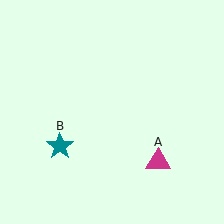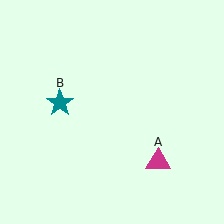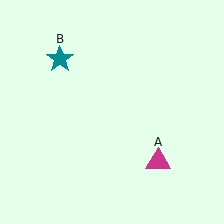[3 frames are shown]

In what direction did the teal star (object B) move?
The teal star (object B) moved up.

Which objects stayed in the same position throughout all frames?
Magenta triangle (object A) remained stationary.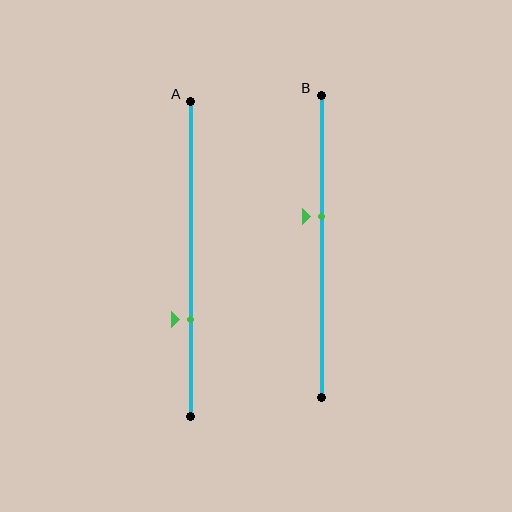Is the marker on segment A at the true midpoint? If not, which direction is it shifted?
No, the marker on segment A is shifted downward by about 19% of the segment length.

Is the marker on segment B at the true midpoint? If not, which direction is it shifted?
No, the marker on segment B is shifted upward by about 10% of the segment length.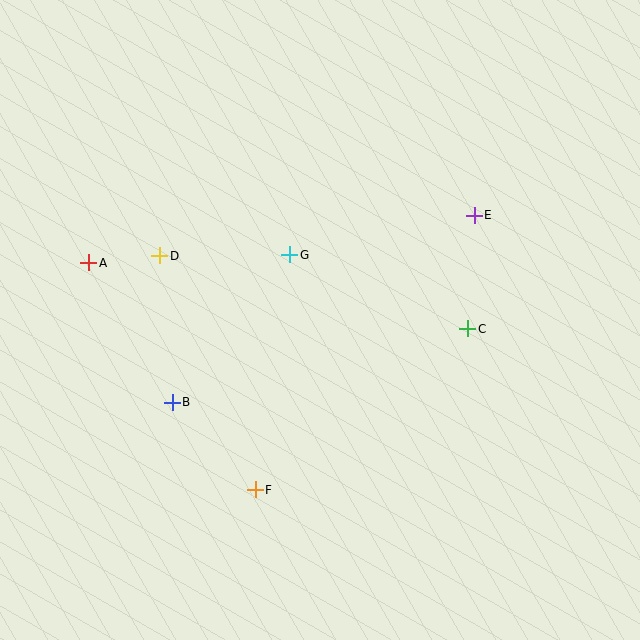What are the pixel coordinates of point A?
Point A is at (89, 263).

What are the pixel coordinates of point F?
Point F is at (255, 490).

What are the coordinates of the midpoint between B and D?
The midpoint between B and D is at (166, 329).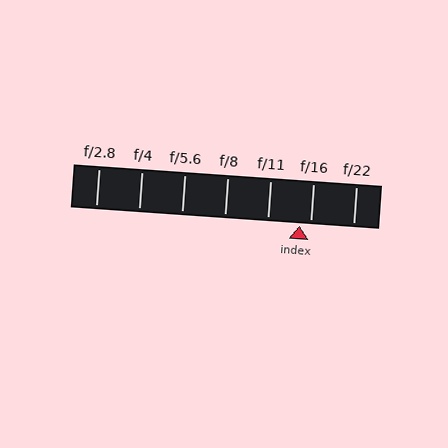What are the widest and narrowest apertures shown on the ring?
The widest aperture shown is f/2.8 and the narrowest is f/22.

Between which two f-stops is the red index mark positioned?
The index mark is between f/11 and f/16.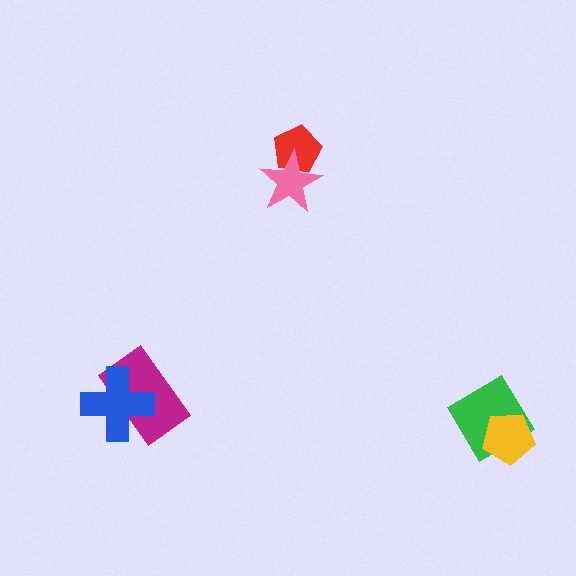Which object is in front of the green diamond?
The yellow pentagon is in front of the green diamond.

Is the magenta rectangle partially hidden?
Yes, it is partially covered by another shape.